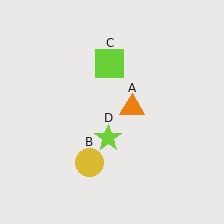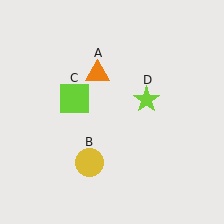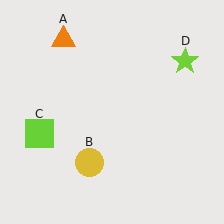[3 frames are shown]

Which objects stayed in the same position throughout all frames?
Yellow circle (object B) remained stationary.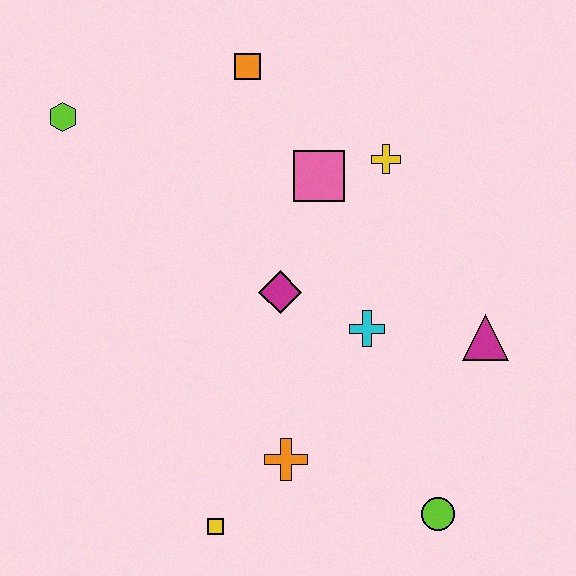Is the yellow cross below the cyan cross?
No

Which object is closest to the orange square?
The pink square is closest to the orange square.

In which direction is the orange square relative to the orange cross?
The orange square is above the orange cross.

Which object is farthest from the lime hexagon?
The lime circle is farthest from the lime hexagon.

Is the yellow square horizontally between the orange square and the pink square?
No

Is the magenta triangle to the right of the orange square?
Yes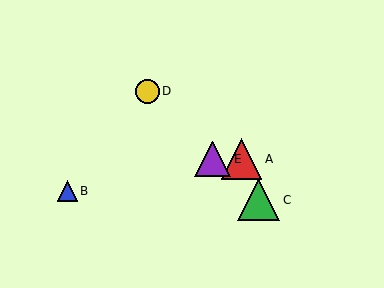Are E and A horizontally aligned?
Yes, both are at y≈159.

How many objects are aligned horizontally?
2 objects (A, E) are aligned horizontally.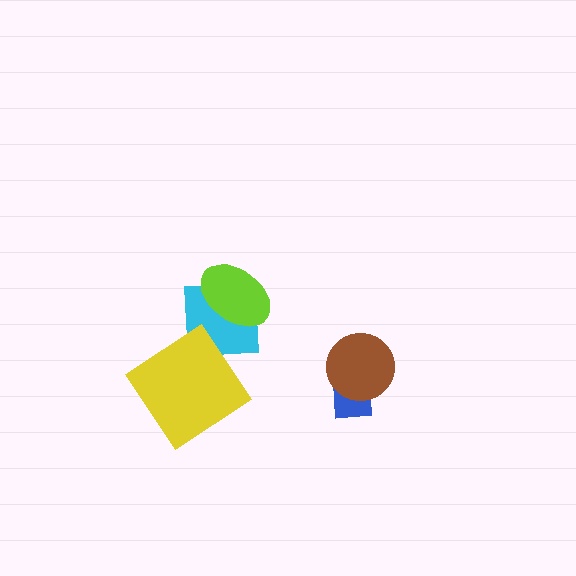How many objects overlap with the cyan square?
1 object overlaps with the cyan square.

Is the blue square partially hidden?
Yes, it is partially covered by another shape.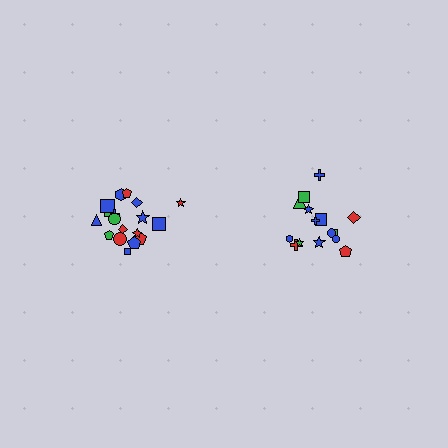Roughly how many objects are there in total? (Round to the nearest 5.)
Roughly 35 objects in total.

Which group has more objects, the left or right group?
The left group.